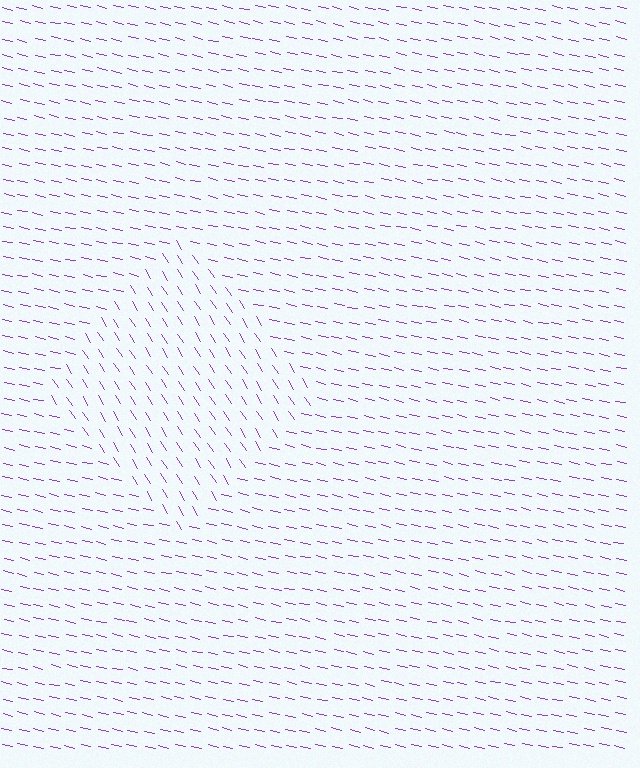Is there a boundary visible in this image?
Yes, there is a texture boundary formed by a change in line orientation.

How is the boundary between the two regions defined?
The boundary is defined purely by a change in line orientation (approximately 45 degrees difference). All lines are the same color and thickness.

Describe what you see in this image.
The image is filled with small purple line segments. A diamond region in the image has lines oriented differently from the surrounding lines, creating a visible texture boundary.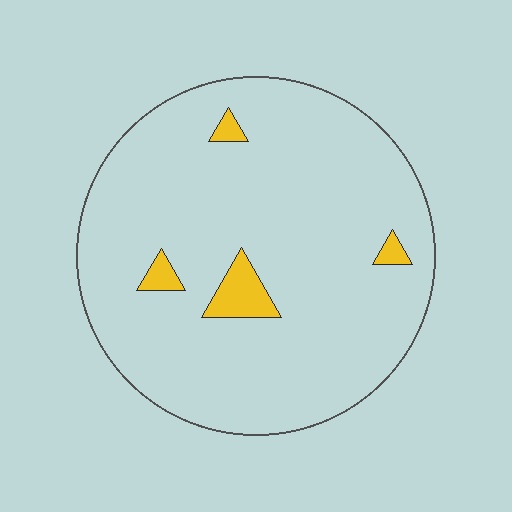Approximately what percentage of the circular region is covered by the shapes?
Approximately 5%.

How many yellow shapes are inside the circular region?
4.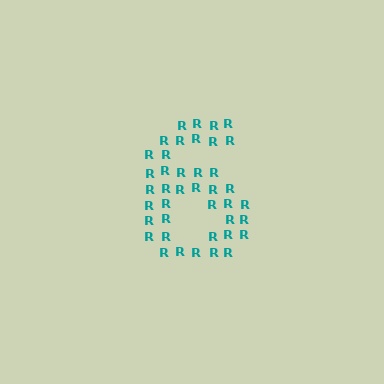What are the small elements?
The small elements are letter R's.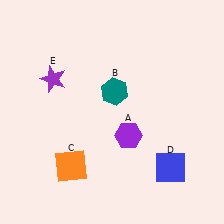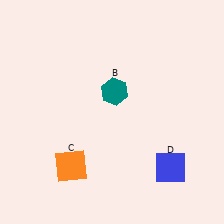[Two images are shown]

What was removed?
The purple hexagon (A), the purple star (E) were removed in Image 2.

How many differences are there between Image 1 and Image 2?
There are 2 differences between the two images.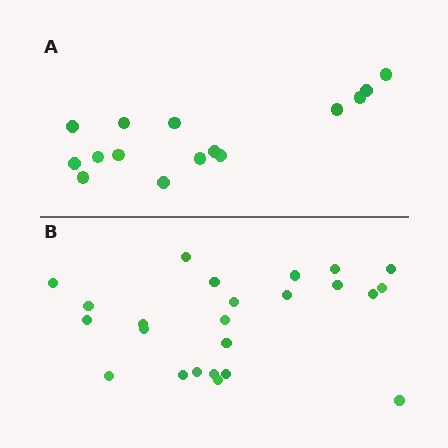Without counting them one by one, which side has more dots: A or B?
Region B (the bottom region) has more dots.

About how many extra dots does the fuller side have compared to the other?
Region B has roughly 8 or so more dots than region A.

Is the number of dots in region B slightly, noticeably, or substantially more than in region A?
Region B has substantially more. The ratio is roughly 1.6 to 1.